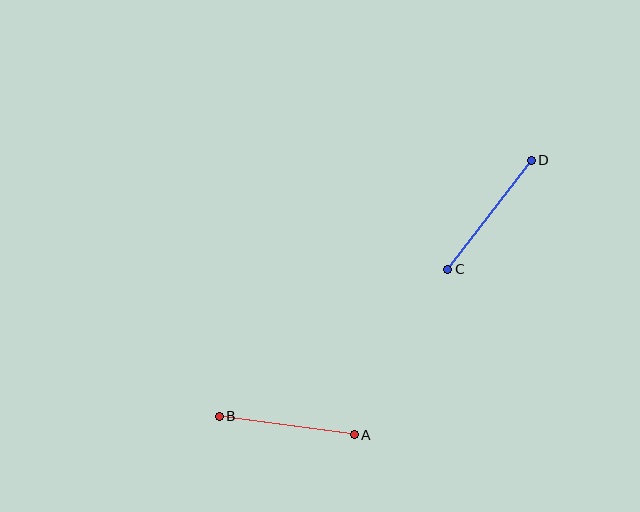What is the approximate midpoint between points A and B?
The midpoint is at approximately (287, 426) pixels.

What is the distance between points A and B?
The distance is approximately 136 pixels.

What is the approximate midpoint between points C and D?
The midpoint is at approximately (489, 215) pixels.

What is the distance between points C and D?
The distance is approximately 137 pixels.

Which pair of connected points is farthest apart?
Points C and D are farthest apart.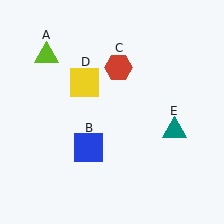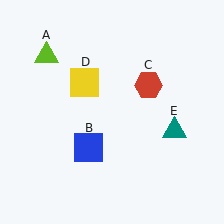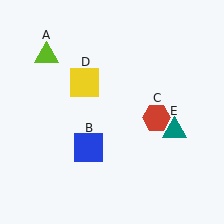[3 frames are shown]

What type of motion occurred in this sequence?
The red hexagon (object C) rotated clockwise around the center of the scene.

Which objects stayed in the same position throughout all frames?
Lime triangle (object A) and blue square (object B) and yellow square (object D) and teal triangle (object E) remained stationary.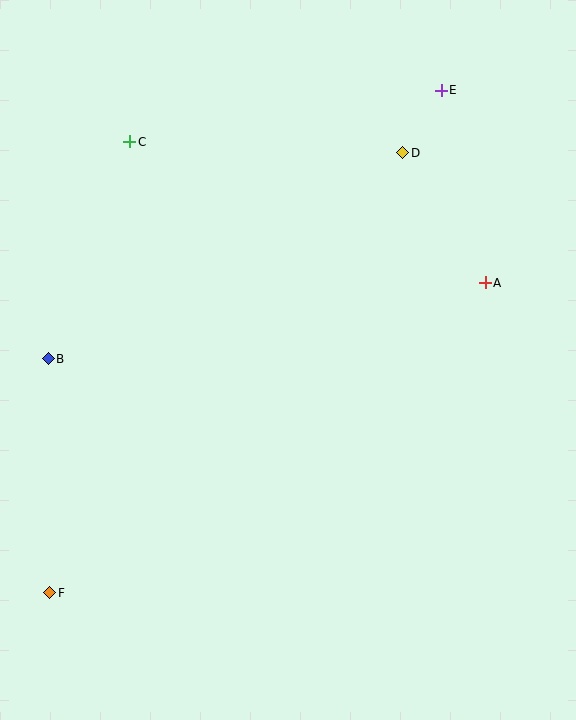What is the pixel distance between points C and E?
The distance between C and E is 315 pixels.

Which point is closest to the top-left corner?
Point C is closest to the top-left corner.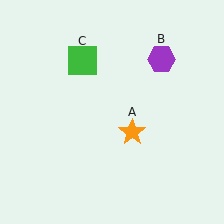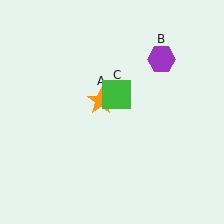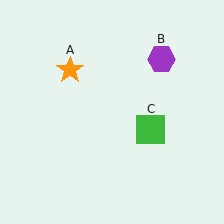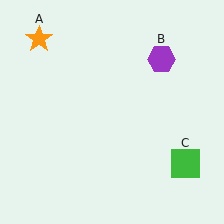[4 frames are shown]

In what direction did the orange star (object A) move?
The orange star (object A) moved up and to the left.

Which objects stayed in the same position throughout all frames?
Purple hexagon (object B) remained stationary.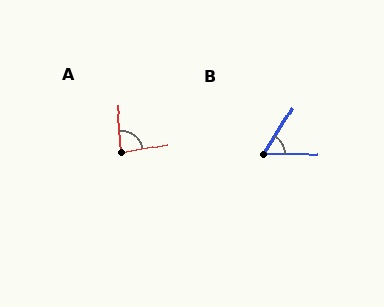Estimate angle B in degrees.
Approximately 58 degrees.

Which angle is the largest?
A, at approximately 83 degrees.